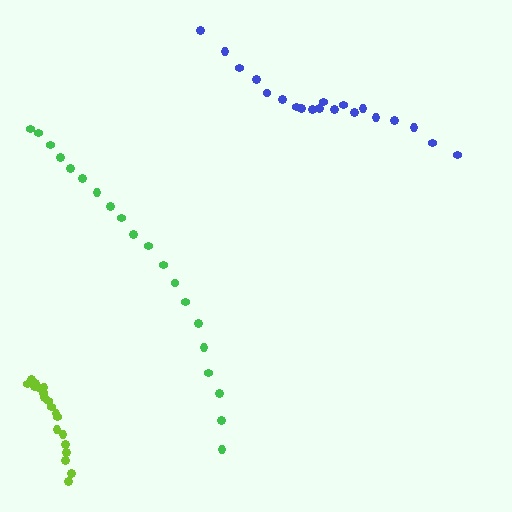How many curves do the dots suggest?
There are 3 distinct paths.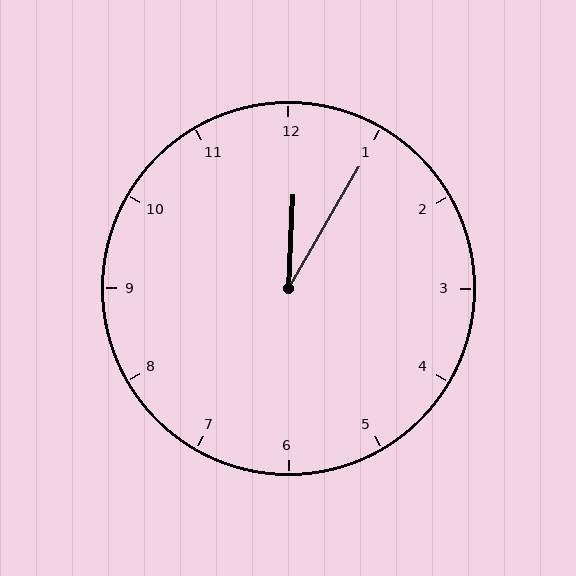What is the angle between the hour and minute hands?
Approximately 28 degrees.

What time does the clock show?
12:05.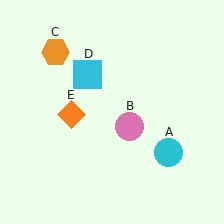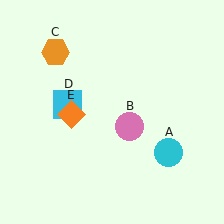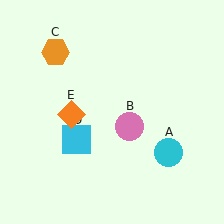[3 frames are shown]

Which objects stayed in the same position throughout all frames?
Cyan circle (object A) and pink circle (object B) and orange hexagon (object C) and orange diamond (object E) remained stationary.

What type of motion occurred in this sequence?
The cyan square (object D) rotated counterclockwise around the center of the scene.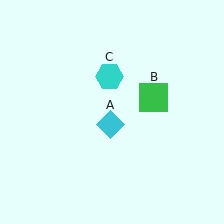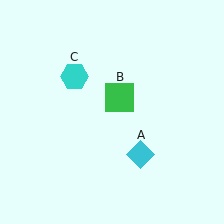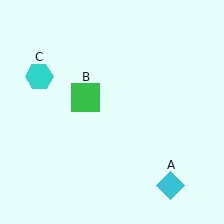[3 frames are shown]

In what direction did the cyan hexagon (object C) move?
The cyan hexagon (object C) moved left.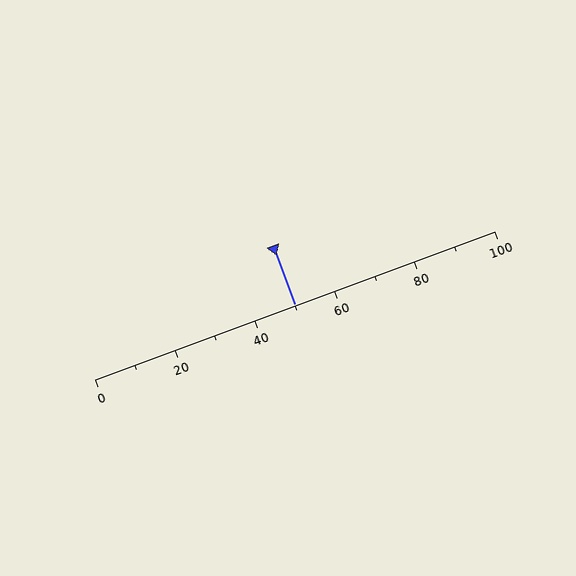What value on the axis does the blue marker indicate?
The marker indicates approximately 50.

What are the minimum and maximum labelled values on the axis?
The axis runs from 0 to 100.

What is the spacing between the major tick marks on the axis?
The major ticks are spaced 20 apart.